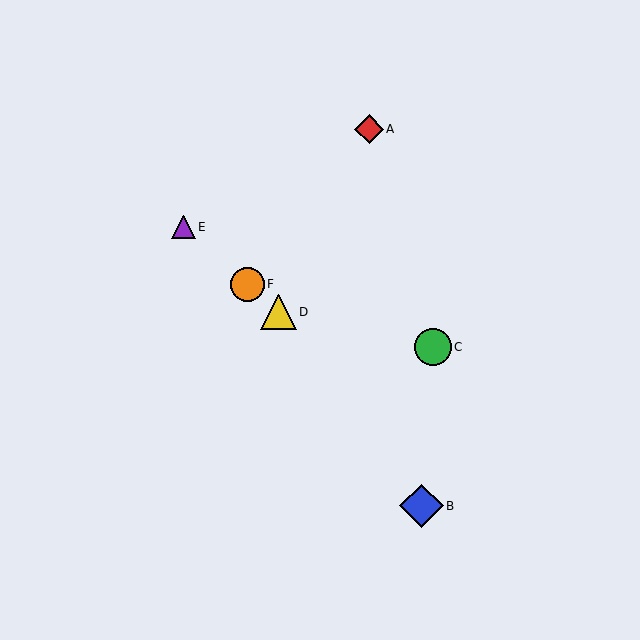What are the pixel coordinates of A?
Object A is at (369, 129).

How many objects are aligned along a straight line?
3 objects (D, E, F) are aligned along a straight line.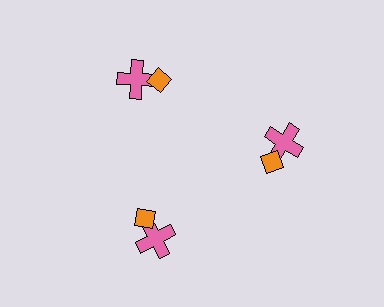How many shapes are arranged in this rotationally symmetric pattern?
There are 6 shapes, arranged in 3 groups of 2.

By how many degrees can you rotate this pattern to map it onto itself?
The pattern maps onto itself every 120 degrees of rotation.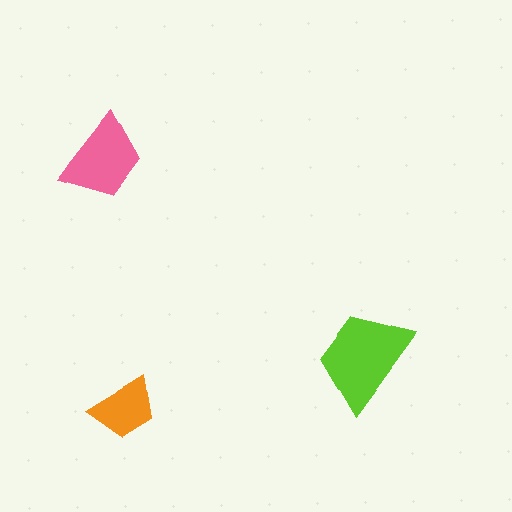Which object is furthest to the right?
The lime trapezoid is rightmost.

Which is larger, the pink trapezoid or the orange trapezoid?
The pink one.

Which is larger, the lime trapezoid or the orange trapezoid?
The lime one.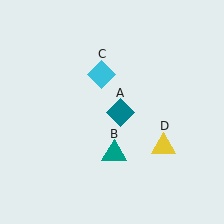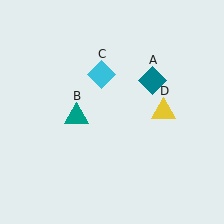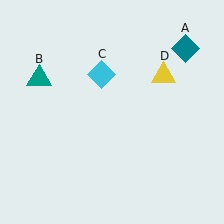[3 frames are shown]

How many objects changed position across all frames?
3 objects changed position: teal diamond (object A), teal triangle (object B), yellow triangle (object D).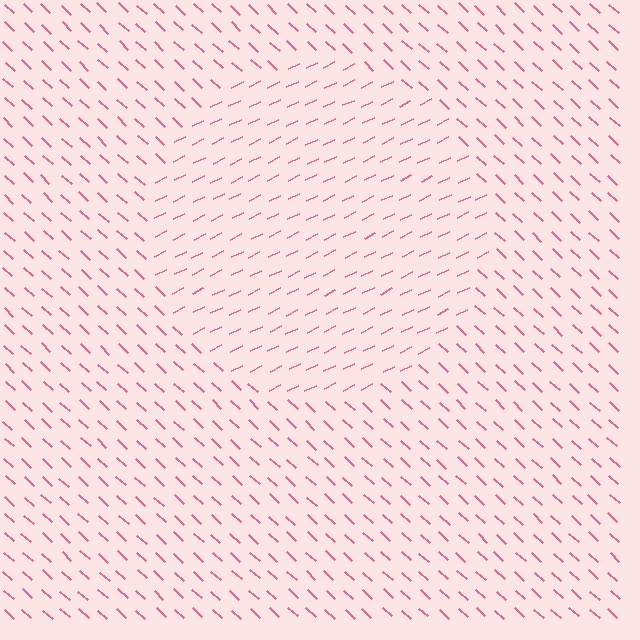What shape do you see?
I see a circle.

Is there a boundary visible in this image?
Yes, there is a texture boundary formed by a change in line orientation.